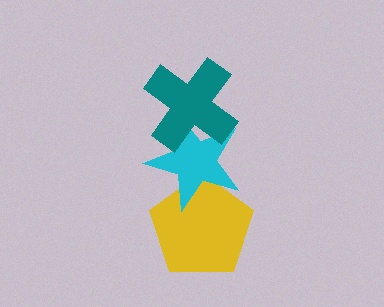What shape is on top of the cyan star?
The teal cross is on top of the cyan star.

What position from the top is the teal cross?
The teal cross is 1st from the top.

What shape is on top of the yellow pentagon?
The cyan star is on top of the yellow pentagon.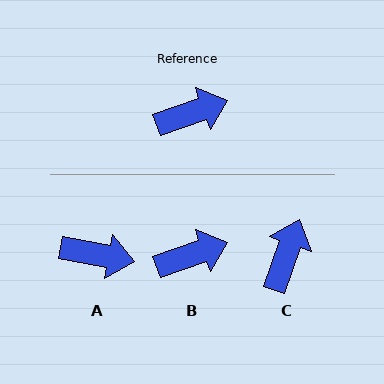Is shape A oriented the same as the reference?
No, it is off by about 30 degrees.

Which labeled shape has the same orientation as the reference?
B.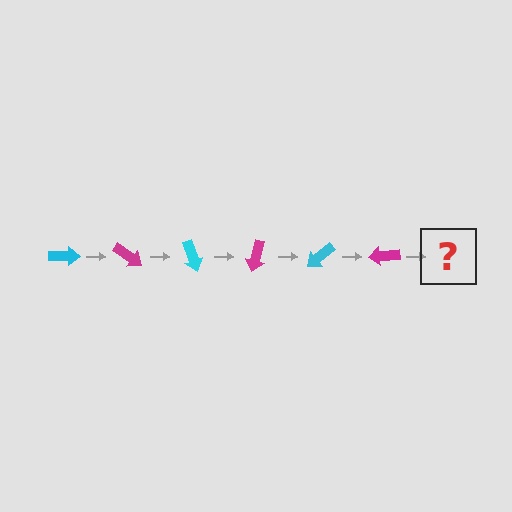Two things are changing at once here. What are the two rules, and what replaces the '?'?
The two rules are that it rotates 35 degrees each step and the color cycles through cyan and magenta. The '?' should be a cyan arrow, rotated 210 degrees from the start.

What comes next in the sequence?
The next element should be a cyan arrow, rotated 210 degrees from the start.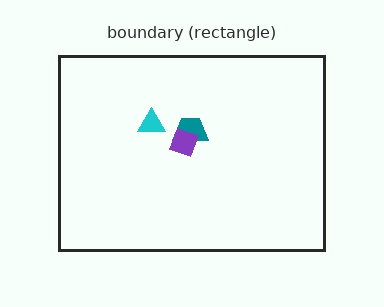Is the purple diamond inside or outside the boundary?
Inside.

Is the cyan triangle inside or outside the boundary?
Inside.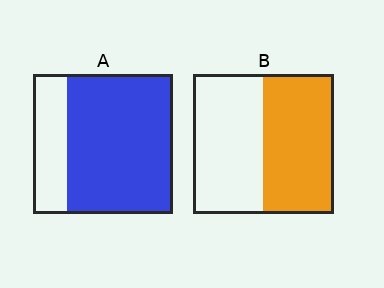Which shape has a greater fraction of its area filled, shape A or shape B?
Shape A.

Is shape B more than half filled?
Roughly half.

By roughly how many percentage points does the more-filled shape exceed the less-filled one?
By roughly 25 percentage points (A over B).